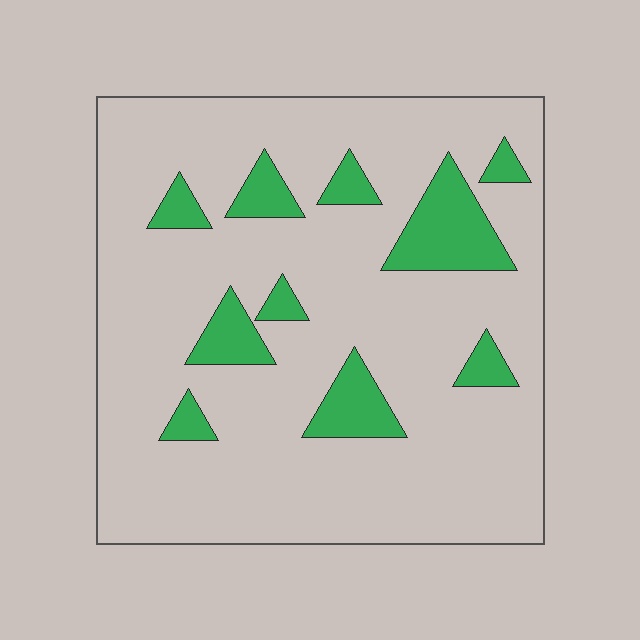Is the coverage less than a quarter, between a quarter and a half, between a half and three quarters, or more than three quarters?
Less than a quarter.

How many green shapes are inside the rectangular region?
10.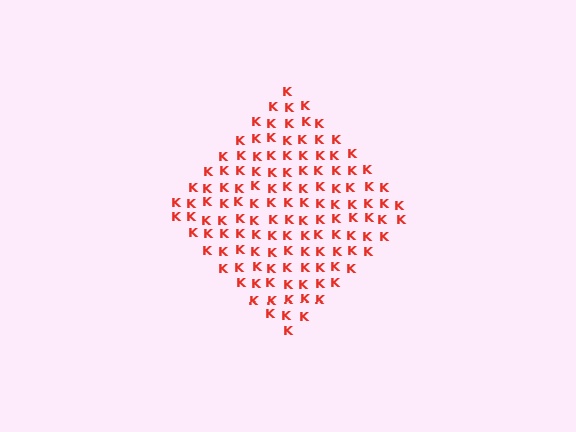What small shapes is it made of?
It is made of small letter K's.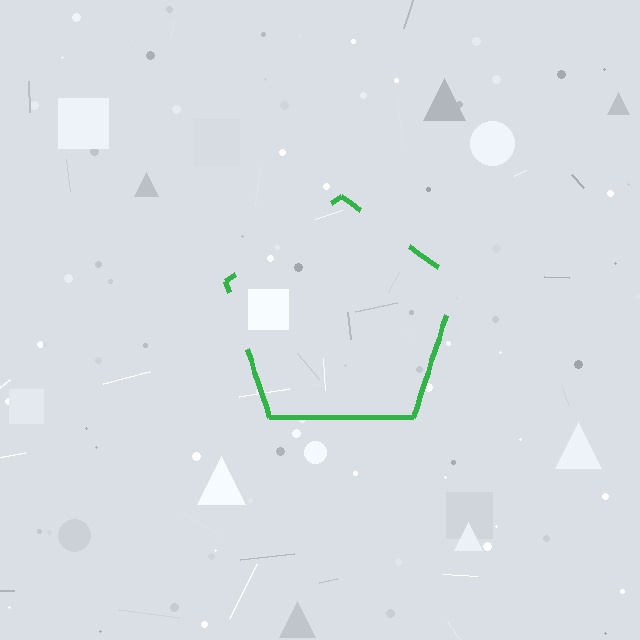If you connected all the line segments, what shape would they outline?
They would outline a pentagon.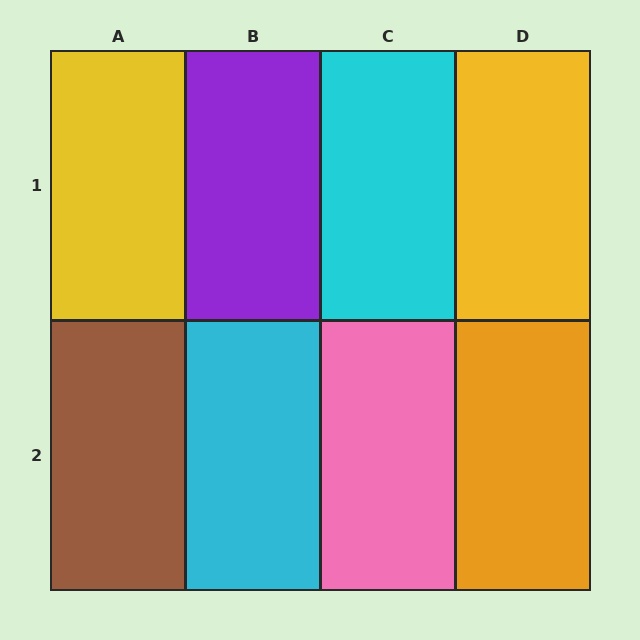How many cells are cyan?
2 cells are cyan.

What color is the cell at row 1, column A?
Yellow.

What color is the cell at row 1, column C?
Cyan.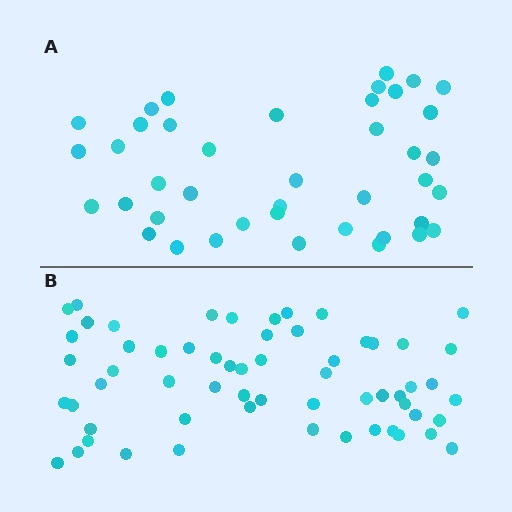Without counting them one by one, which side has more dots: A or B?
Region B (the bottom region) has more dots.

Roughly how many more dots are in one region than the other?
Region B has approximately 20 more dots than region A.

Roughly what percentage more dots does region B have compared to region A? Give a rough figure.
About 45% more.